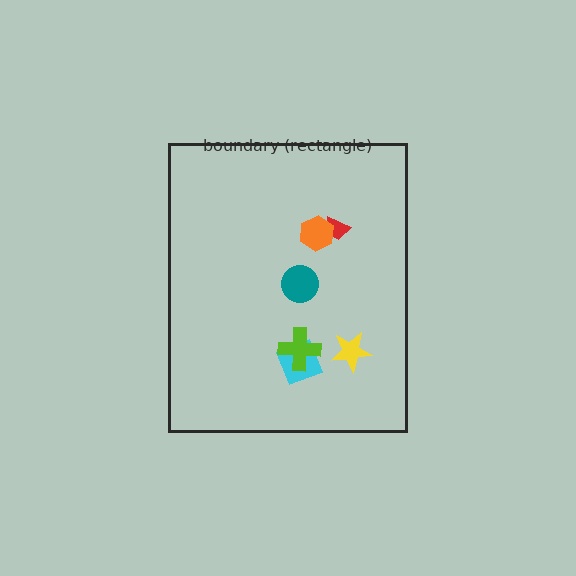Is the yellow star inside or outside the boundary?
Inside.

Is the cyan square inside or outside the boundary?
Inside.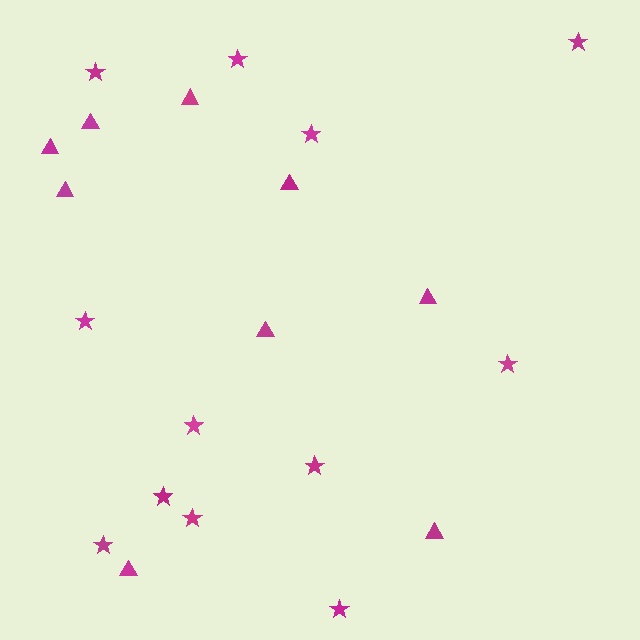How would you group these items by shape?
There are 2 groups: one group of stars (12) and one group of triangles (9).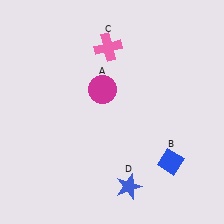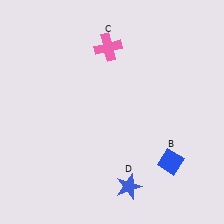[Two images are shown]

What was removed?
The magenta circle (A) was removed in Image 2.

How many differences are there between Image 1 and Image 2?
There is 1 difference between the two images.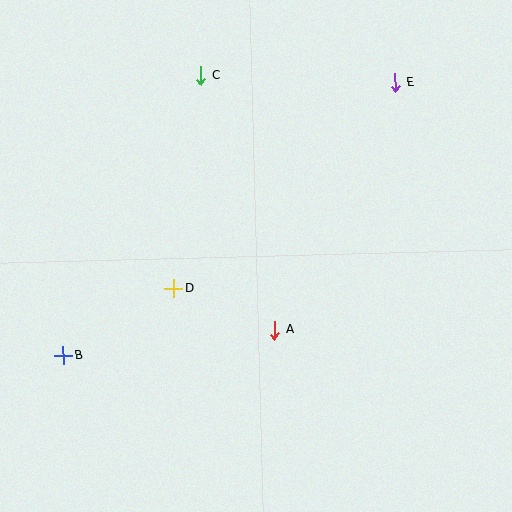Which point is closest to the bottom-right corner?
Point A is closest to the bottom-right corner.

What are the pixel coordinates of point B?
Point B is at (63, 355).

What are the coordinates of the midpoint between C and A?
The midpoint between C and A is at (238, 203).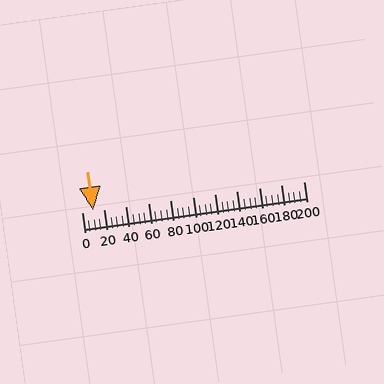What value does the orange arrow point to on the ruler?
The orange arrow points to approximately 10.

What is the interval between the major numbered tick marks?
The major tick marks are spaced 20 units apart.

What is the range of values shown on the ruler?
The ruler shows values from 0 to 200.